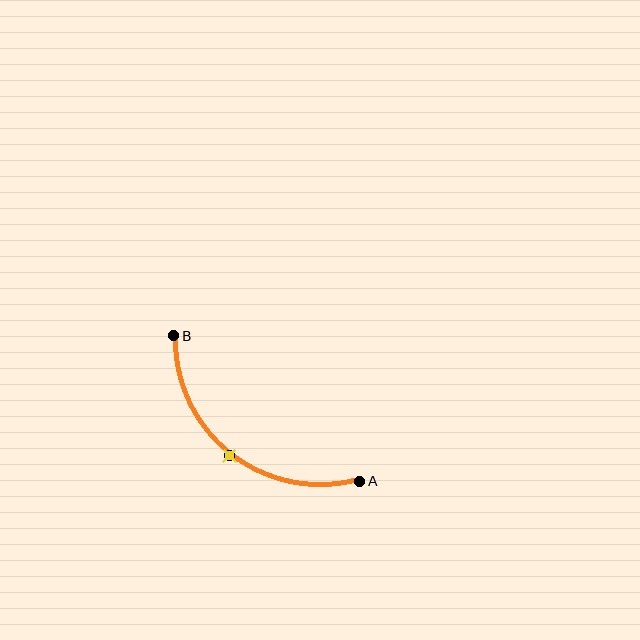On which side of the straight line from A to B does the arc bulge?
The arc bulges below and to the left of the straight line connecting A and B.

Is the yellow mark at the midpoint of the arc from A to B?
Yes. The yellow mark lies on the arc at equal arc-length from both A and B — it is the arc midpoint.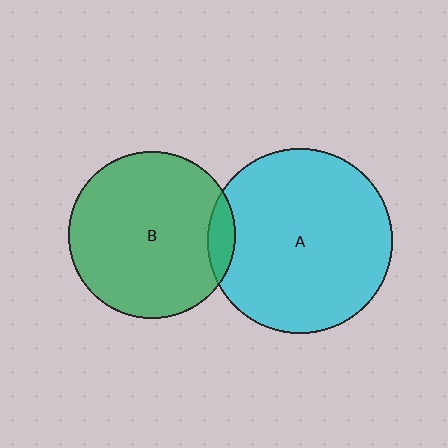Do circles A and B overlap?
Yes.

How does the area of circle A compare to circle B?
Approximately 1.2 times.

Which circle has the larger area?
Circle A (cyan).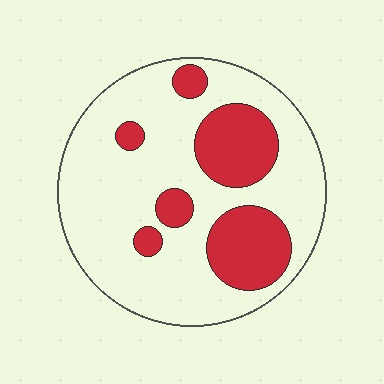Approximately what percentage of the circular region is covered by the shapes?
Approximately 25%.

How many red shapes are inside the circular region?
6.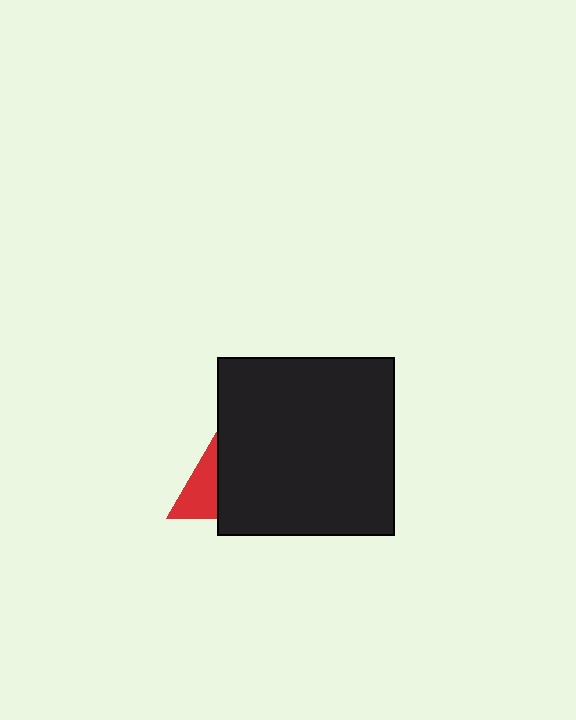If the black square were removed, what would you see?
You would see the complete red triangle.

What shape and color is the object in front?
The object in front is a black square.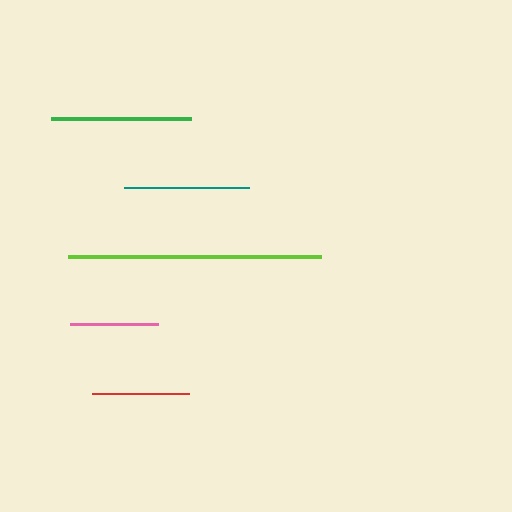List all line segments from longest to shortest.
From longest to shortest: lime, green, teal, red, pink.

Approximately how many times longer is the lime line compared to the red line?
The lime line is approximately 2.6 times the length of the red line.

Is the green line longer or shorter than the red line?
The green line is longer than the red line.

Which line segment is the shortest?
The pink line is the shortest at approximately 88 pixels.